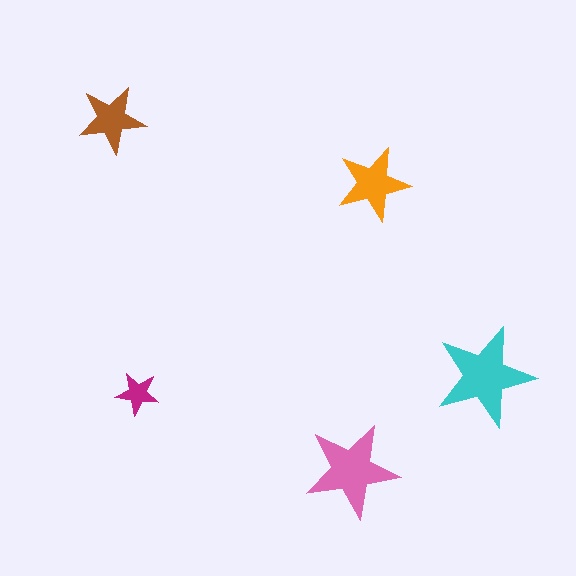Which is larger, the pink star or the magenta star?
The pink one.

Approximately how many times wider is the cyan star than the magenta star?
About 2.5 times wider.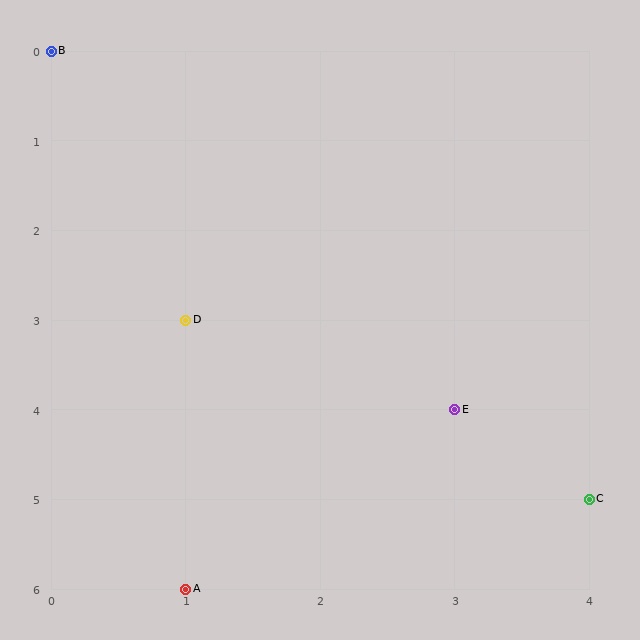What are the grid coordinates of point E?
Point E is at grid coordinates (3, 4).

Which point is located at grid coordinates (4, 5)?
Point C is at (4, 5).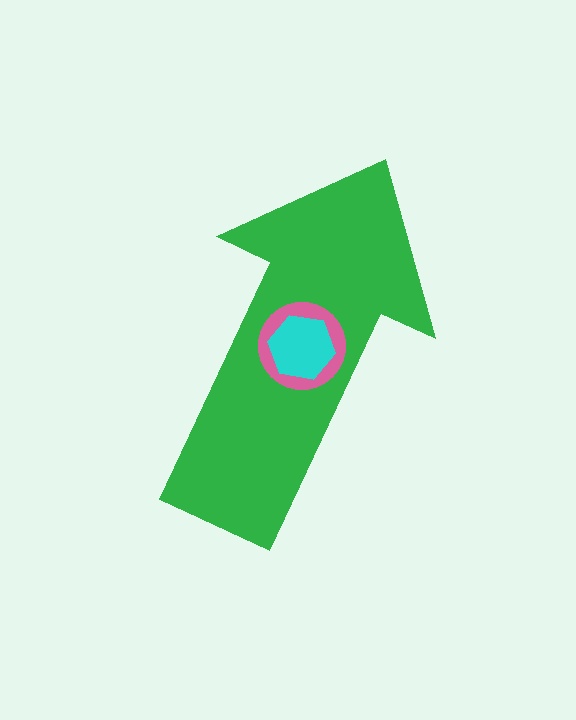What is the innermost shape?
The cyan hexagon.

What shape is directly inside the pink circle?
The cyan hexagon.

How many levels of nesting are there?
3.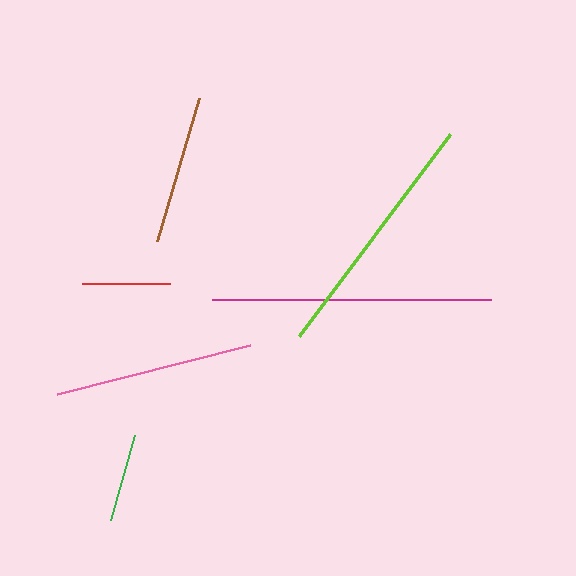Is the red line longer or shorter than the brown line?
The brown line is longer than the red line.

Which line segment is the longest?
The magenta line is the longest at approximately 280 pixels.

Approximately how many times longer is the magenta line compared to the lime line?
The magenta line is approximately 1.1 times the length of the lime line.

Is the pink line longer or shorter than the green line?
The pink line is longer than the green line.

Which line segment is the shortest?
The green line is the shortest at approximately 88 pixels.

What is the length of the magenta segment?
The magenta segment is approximately 280 pixels long.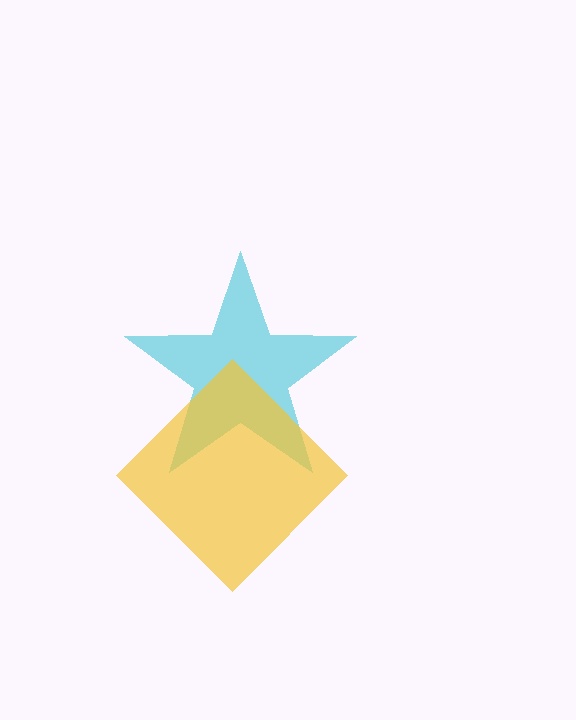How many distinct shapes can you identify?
There are 2 distinct shapes: a cyan star, a yellow diamond.